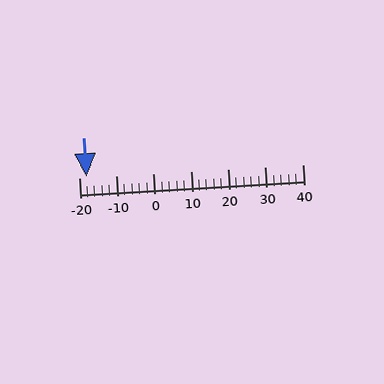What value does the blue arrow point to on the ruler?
The blue arrow points to approximately -18.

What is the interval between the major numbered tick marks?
The major tick marks are spaced 10 units apart.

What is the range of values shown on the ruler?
The ruler shows values from -20 to 40.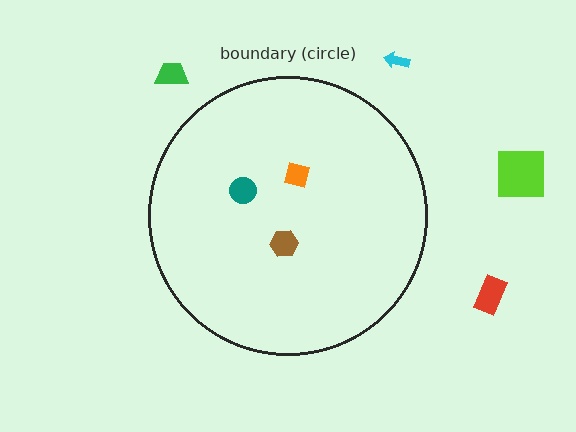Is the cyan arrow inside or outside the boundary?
Outside.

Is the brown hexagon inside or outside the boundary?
Inside.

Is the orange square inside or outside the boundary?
Inside.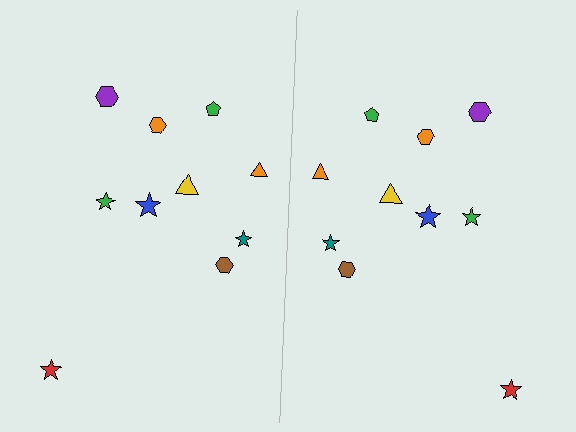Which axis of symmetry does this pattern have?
The pattern has a vertical axis of symmetry running through the center of the image.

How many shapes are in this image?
There are 20 shapes in this image.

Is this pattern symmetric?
Yes, this pattern has bilateral (reflection) symmetry.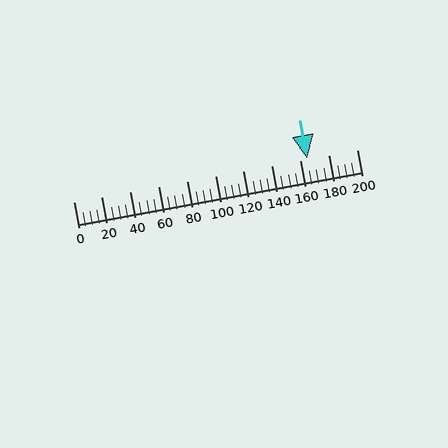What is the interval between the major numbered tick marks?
The major tick marks are spaced 20 units apart.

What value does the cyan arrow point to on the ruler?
The cyan arrow points to approximately 165.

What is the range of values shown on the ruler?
The ruler shows values from 0 to 200.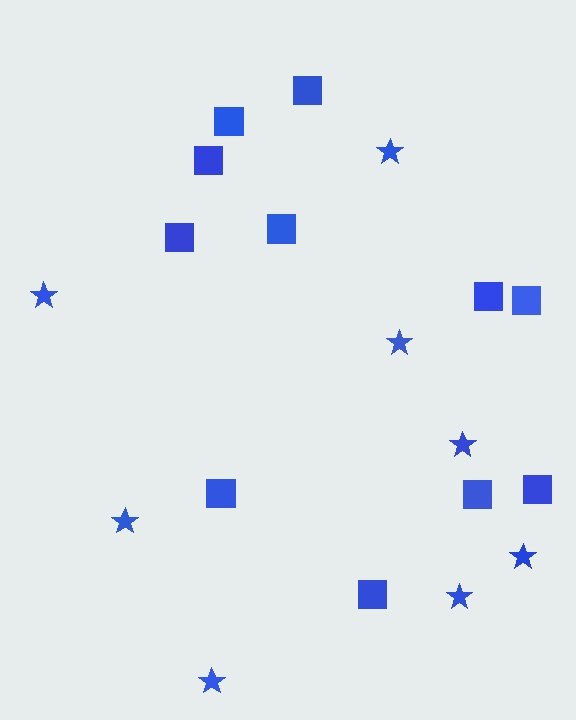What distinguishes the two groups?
There are 2 groups: one group of squares (11) and one group of stars (8).